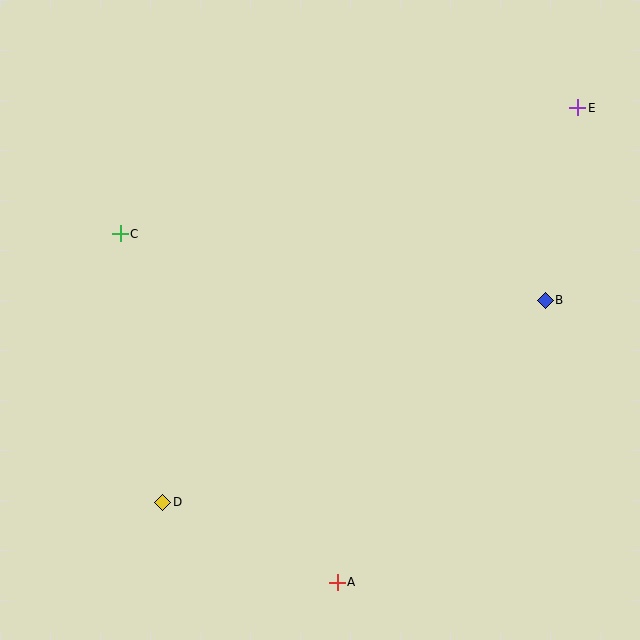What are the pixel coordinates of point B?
Point B is at (545, 300).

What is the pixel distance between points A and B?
The distance between A and B is 350 pixels.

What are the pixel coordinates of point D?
Point D is at (163, 502).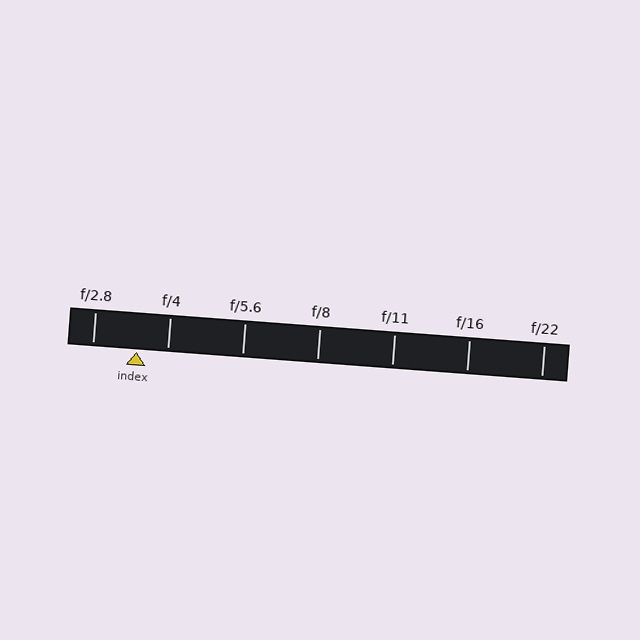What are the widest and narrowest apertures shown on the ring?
The widest aperture shown is f/2.8 and the narrowest is f/22.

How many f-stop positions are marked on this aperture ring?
There are 7 f-stop positions marked.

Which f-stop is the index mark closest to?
The index mark is closest to f/4.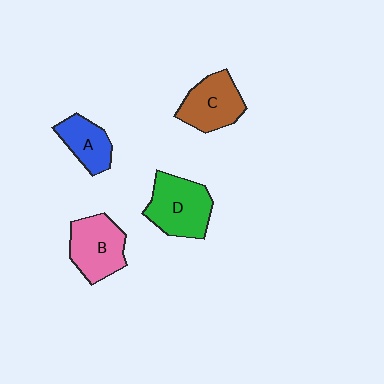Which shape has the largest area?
Shape D (green).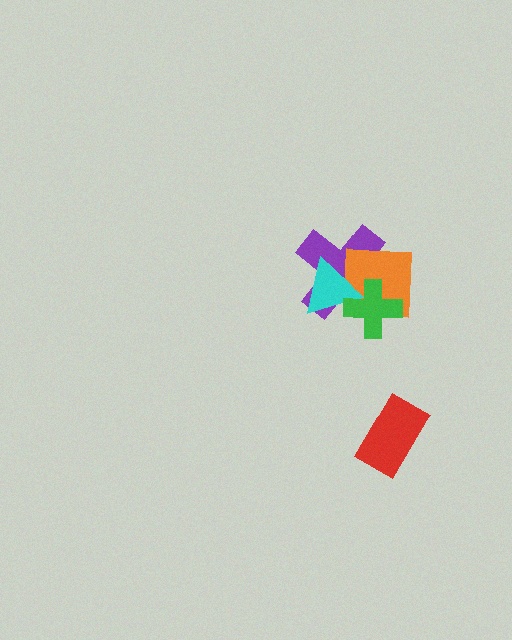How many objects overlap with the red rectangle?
0 objects overlap with the red rectangle.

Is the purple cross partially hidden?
Yes, it is partially covered by another shape.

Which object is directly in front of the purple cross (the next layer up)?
The orange square is directly in front of the purple cross.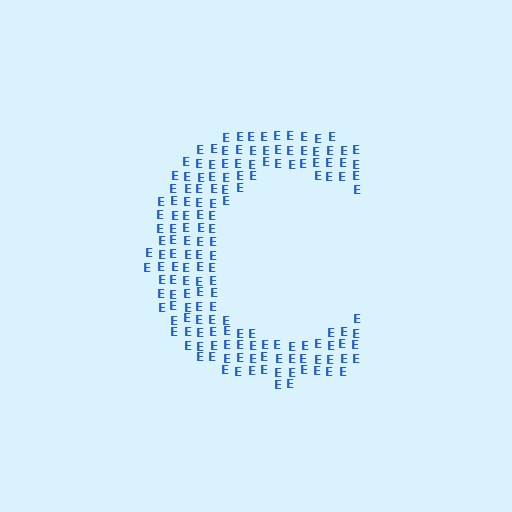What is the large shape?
The large shape is the letter C.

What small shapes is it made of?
It is made of small letter E's.